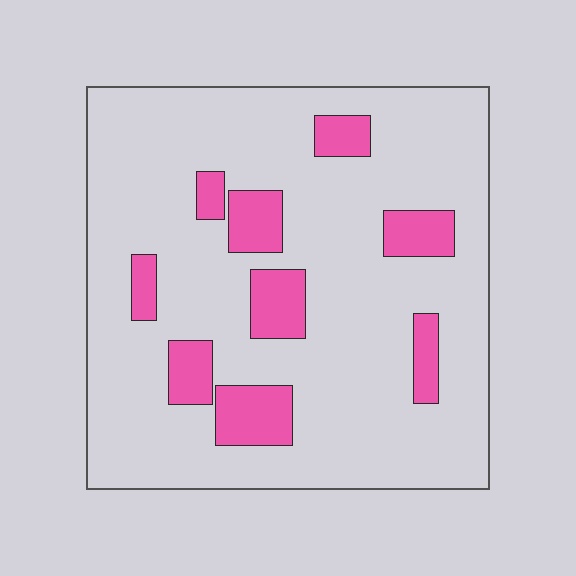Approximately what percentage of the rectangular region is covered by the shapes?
Approximately 15%.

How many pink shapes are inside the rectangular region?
9.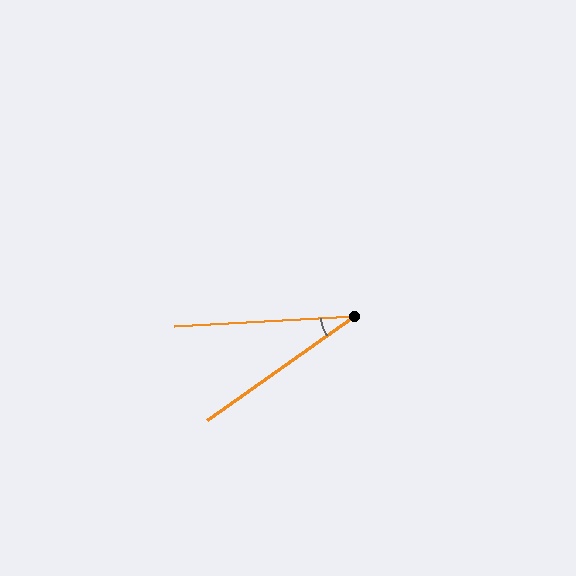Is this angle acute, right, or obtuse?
It is acute.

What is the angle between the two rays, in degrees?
Approximately 32 degrees.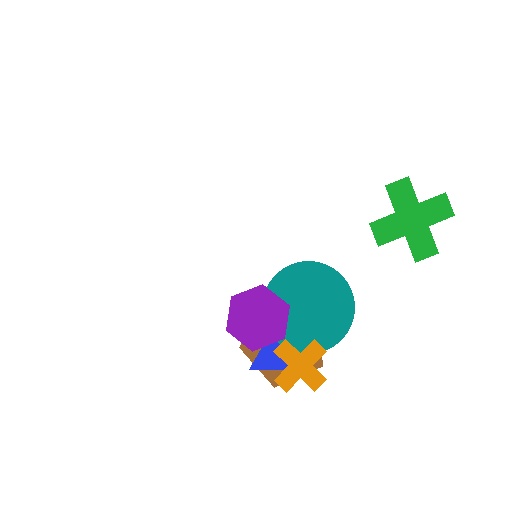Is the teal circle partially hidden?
Yes, it is partially covered by another shape.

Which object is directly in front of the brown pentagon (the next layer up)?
The blue triangle is directly in front of the brown pentagon.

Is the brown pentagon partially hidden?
Yes, it is partially covered by another shape.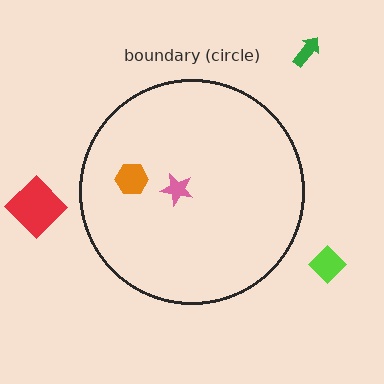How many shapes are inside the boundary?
2 inside, 3 outside.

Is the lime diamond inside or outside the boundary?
Outside.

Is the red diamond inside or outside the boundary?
Outside.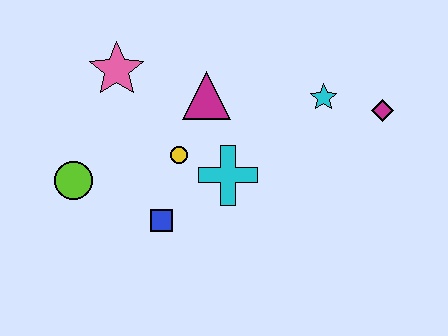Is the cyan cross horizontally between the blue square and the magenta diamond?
Yes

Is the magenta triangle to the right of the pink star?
Yes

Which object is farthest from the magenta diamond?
The lime circle is farthest from the magenta diamond.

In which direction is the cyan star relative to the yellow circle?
The cyan star is to the right of the yellow circle.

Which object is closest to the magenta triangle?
The yellow circle is closest to the magenta triangle.